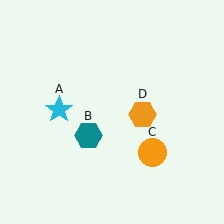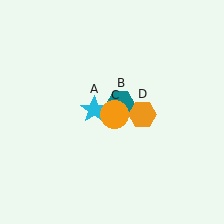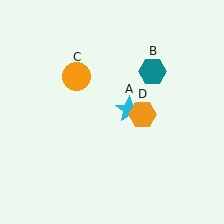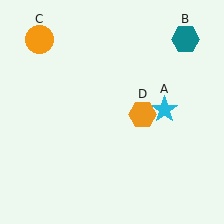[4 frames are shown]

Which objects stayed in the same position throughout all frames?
Orange hexagon (object D) remained stationary.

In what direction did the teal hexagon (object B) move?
The teal hexagon (object B) moved up and to the right.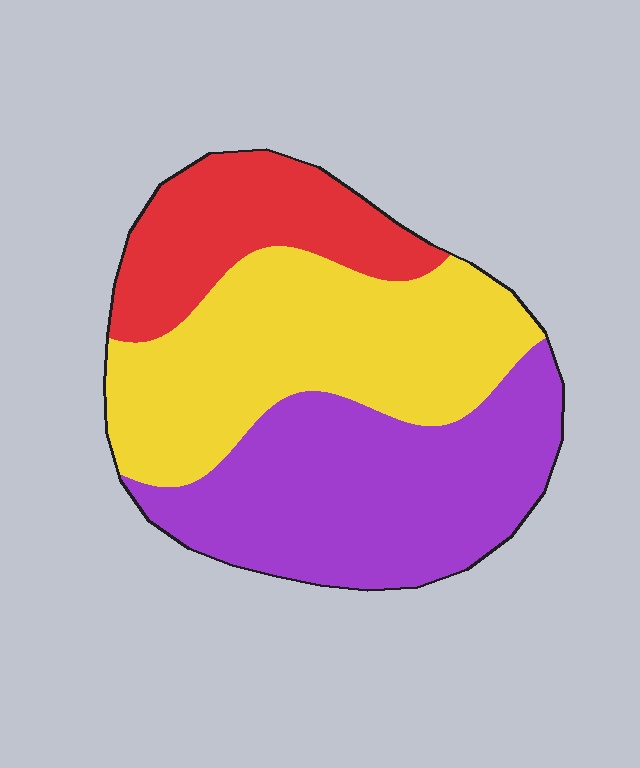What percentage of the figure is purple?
Purple covers 40% of the figure.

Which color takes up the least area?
Red, at roughly 20%.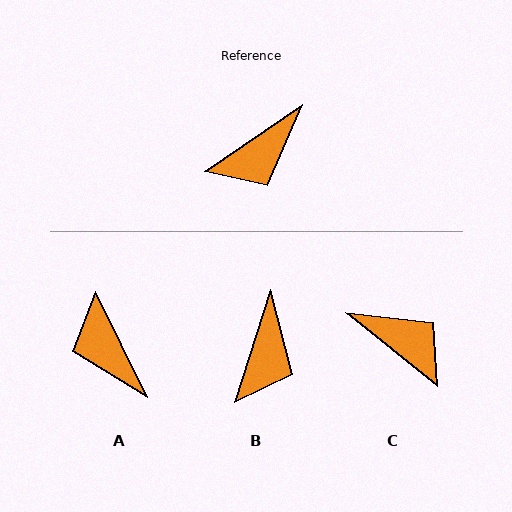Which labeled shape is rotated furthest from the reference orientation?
C, about 106 degrees away.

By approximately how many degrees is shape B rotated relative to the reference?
Approximately 38 degrees counter-clockwise.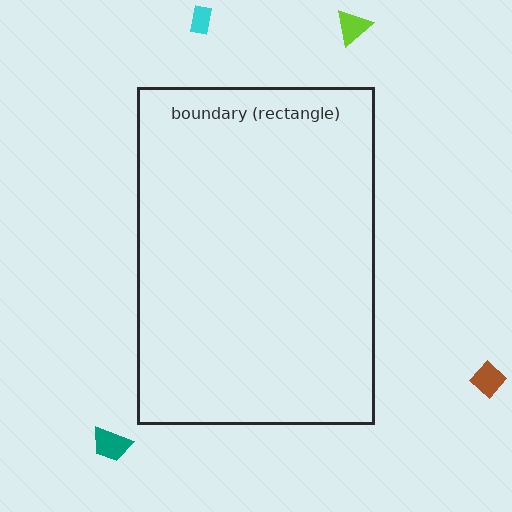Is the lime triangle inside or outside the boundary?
Outside.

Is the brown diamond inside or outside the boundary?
Outside.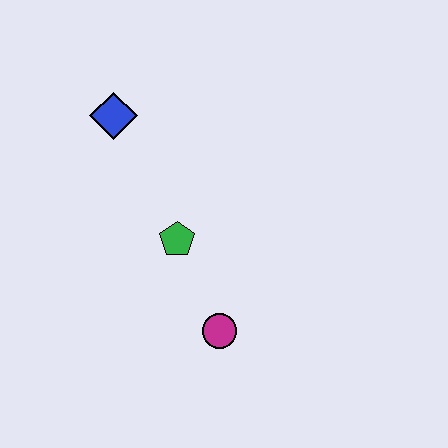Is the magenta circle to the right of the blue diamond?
Yes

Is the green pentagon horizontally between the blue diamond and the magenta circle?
Yes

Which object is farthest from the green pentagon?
The blue diamond is farthest from the green pentagon.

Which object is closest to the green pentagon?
The magenta circle is closest to the green pentagon.